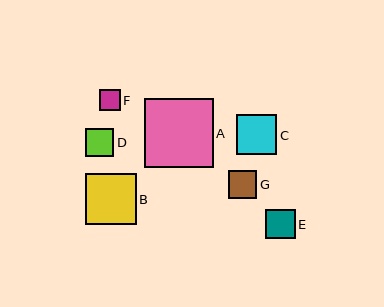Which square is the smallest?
Square F is the smallest with a size of approximately 21 pixels.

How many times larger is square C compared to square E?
Square C is approximately 1.4 times the size of square E.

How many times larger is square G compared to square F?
Square G is approximately 1.3 times the size of square F.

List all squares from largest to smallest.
From largest to smallest: A, B, C, E, D, G, F.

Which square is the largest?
Square A is the largest with a size of approximately 69 pixels.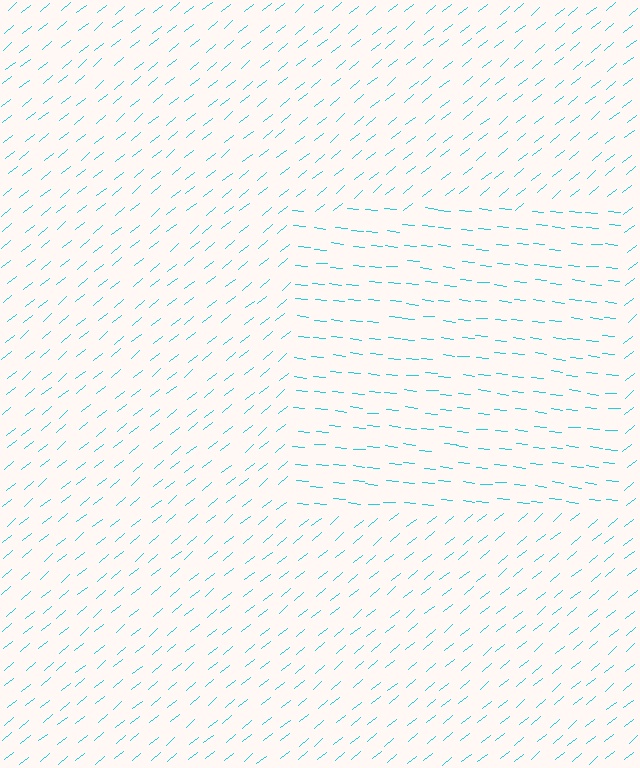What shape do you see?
I see a rectangle.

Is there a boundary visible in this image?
Yes, there is a texture boundary formed by a change in line orientation.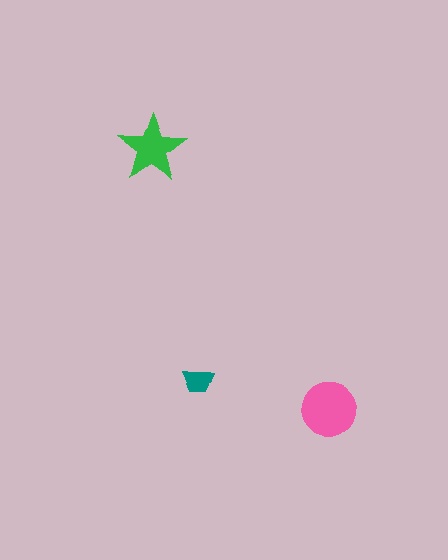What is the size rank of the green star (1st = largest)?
2nd.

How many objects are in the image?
There are 3 objects in the image.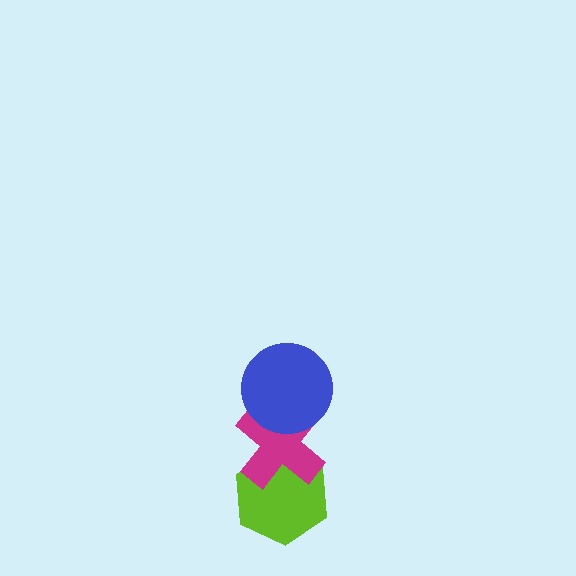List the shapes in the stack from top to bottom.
From top to bottom: the blue circle, the magenta cross, the lime hexagon.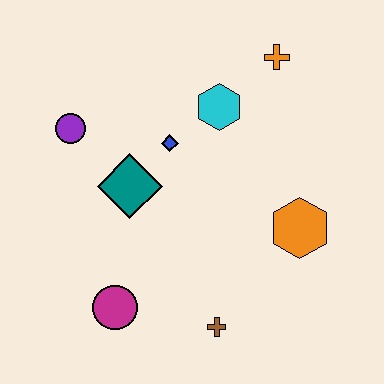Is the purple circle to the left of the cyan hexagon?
Yes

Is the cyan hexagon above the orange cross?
No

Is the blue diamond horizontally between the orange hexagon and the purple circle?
Yes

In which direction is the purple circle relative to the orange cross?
The purple circle is to the left of the orange cross.